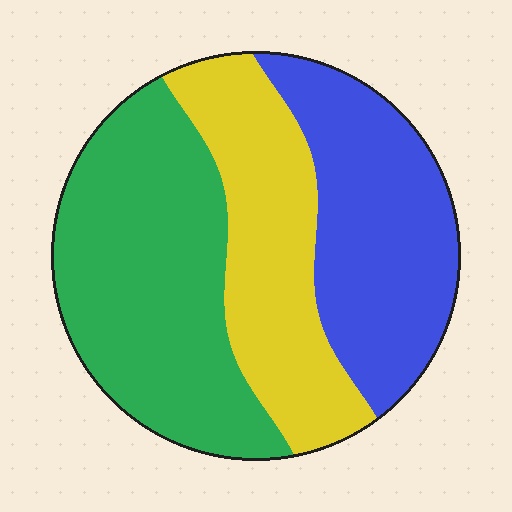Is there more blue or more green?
Green.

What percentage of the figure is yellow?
Yellow covers roughly 30% of the figure.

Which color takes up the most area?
Green, at roughly 40%.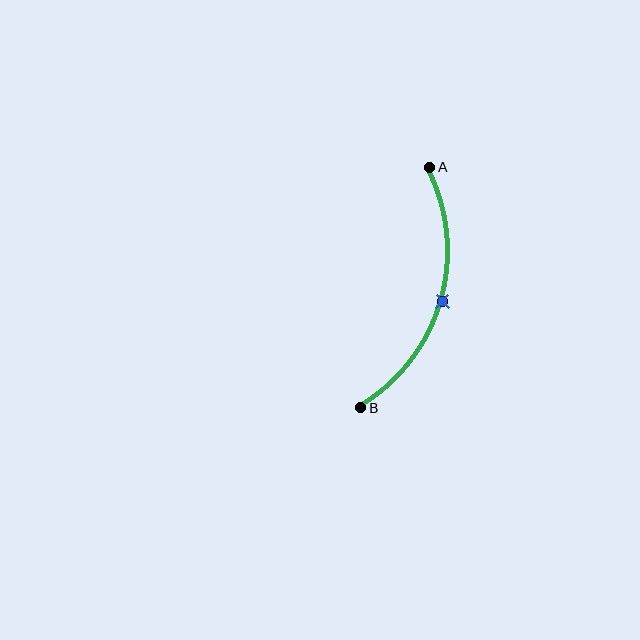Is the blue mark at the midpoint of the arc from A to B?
Yes. The blue mark lies on the arc at equal arc-length from both A and B — it is the arc midpoint.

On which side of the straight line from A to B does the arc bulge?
The arc bulges to the right of the straight line connecting A and B.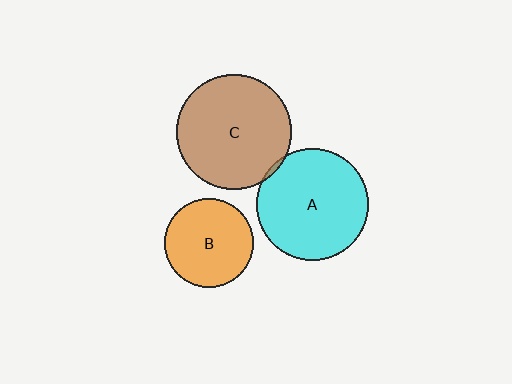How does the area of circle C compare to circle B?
Approximately 1.7 times.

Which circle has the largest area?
Circle C (brown).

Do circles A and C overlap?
Yes.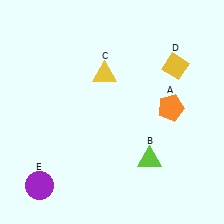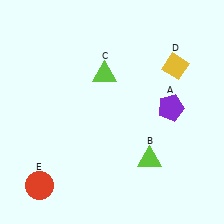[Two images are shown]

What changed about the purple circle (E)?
In Image 1, E is purple. In Image 2, it changed to red.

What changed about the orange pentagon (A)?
In Image 1, A is orange. In Image 2, it changed to purple.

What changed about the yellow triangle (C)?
In Image 1, C is yellow. In Image 2, it changed to lime.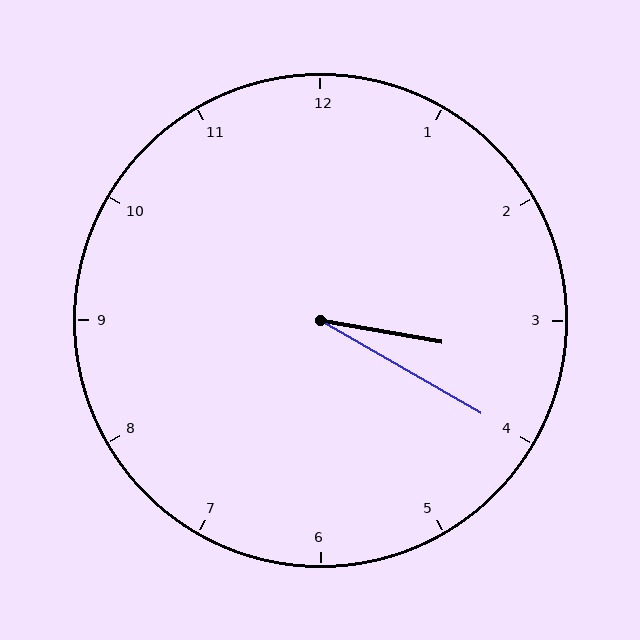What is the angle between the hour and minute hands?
Approximately 20 degrees.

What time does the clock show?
3:20.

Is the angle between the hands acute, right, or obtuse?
It is acute.